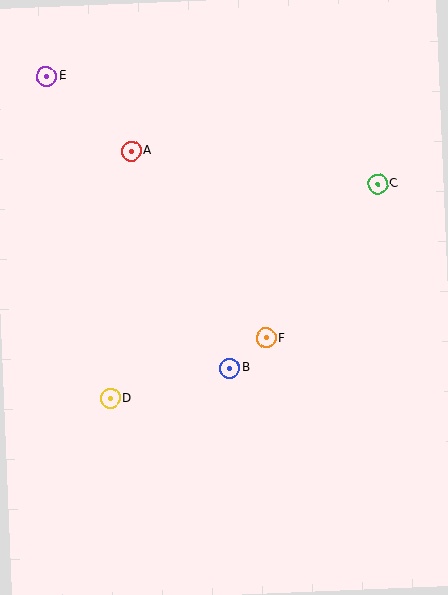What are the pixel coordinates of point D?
Point D is at (110, 398).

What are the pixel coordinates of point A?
Point A is at (131, 151).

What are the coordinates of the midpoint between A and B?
The midpoint between A and B is at (180, 259).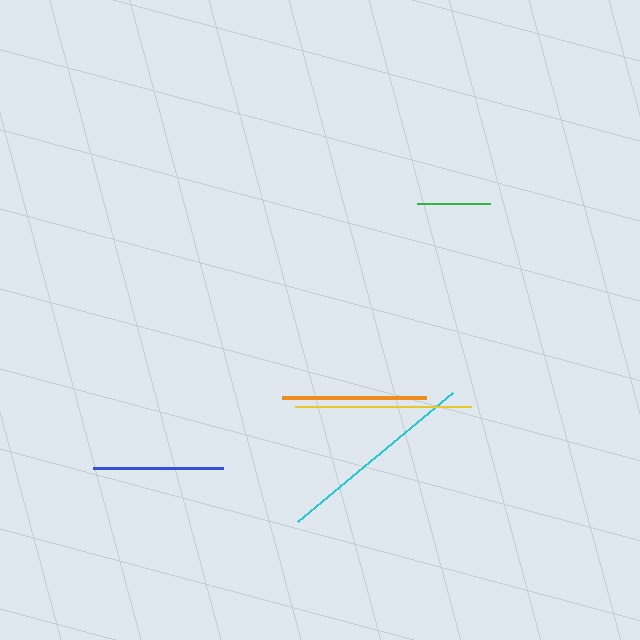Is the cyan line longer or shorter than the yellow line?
The cyan line is longer than the yellow line.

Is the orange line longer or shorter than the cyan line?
The cyan line is longer than the orange line.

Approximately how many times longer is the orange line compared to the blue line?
The orange line is approximately 1.1 times the length of the blue line.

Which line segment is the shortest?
The green line is the shortest at approximately 73 pixels.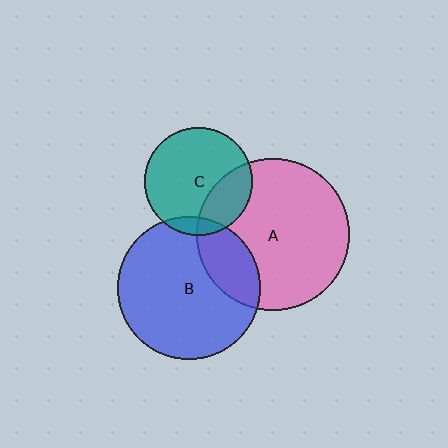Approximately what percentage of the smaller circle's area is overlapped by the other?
Approximately 25%.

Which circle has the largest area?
Circle A (pink).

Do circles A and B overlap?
Yes.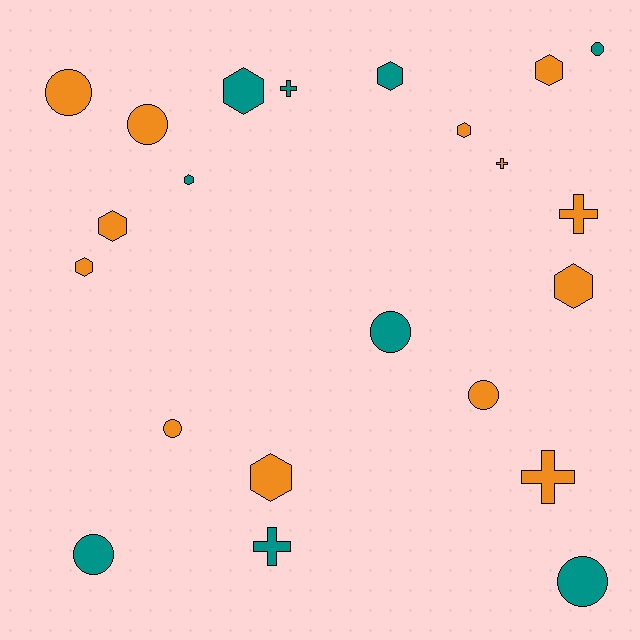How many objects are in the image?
There are 22 objects.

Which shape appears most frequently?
Hexagon, with 9 objects.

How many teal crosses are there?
There are 2 teal crosses.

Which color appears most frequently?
Orange, with 13 objects.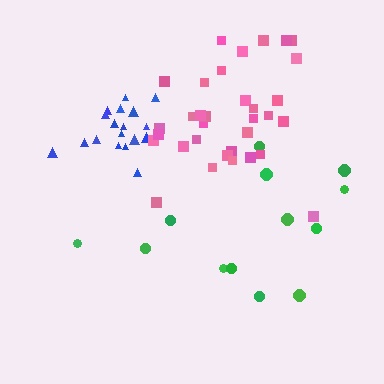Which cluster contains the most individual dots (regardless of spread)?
Pink (34).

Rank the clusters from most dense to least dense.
blue, pink, green.